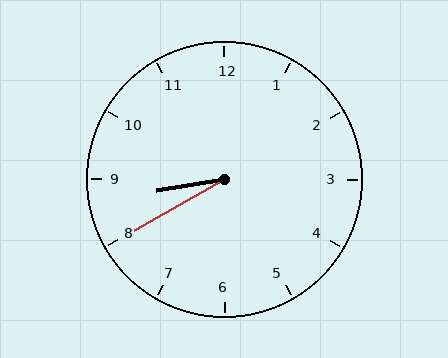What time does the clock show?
8:40.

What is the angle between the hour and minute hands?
Approximately 20 degrees.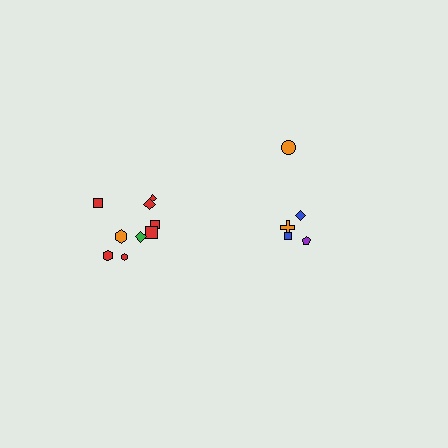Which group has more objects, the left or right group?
The left group.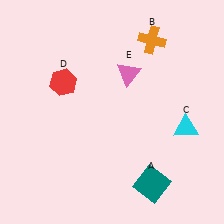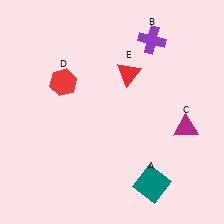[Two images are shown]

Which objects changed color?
B changed from orange to purple. C changed from cyan to magenta. E changed from pink to red.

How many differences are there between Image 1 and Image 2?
There are 3 differences between the two images.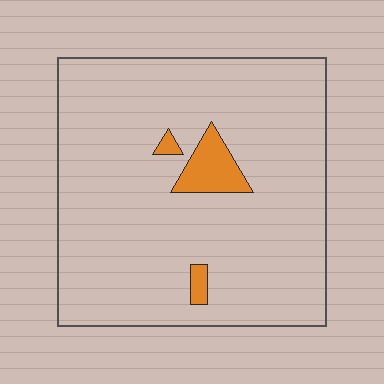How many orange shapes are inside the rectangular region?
3.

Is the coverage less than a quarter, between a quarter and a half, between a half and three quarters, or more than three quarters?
Less than a quarter.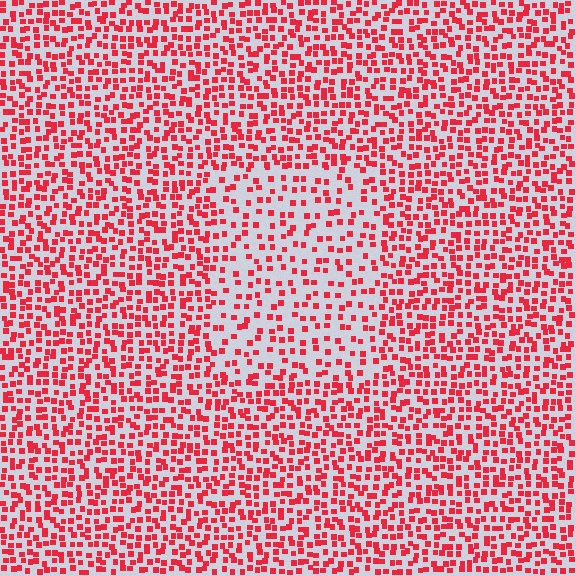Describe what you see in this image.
The image contains small red elements arranged at two different densities. A rectangle-shaped region is visible where the elements are less densely packed than the surrounding area.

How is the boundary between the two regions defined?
The boundary is defined by a change in element density (approximately 1.9x ratio). All elements are the same color, size, and shape.